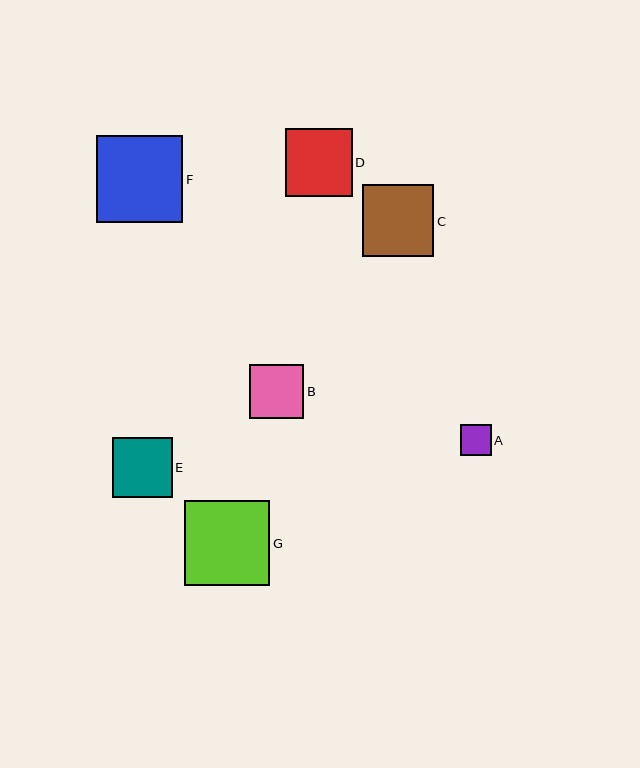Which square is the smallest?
Square A is the smallest with a size of approximately 31 pixels.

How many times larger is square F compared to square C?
Square F is approximately 1.2 times the size of square C.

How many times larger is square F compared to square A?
Square F is approximately 2.8 times the size of square A.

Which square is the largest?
Square F is the largest with a size of approximately 86 pixels.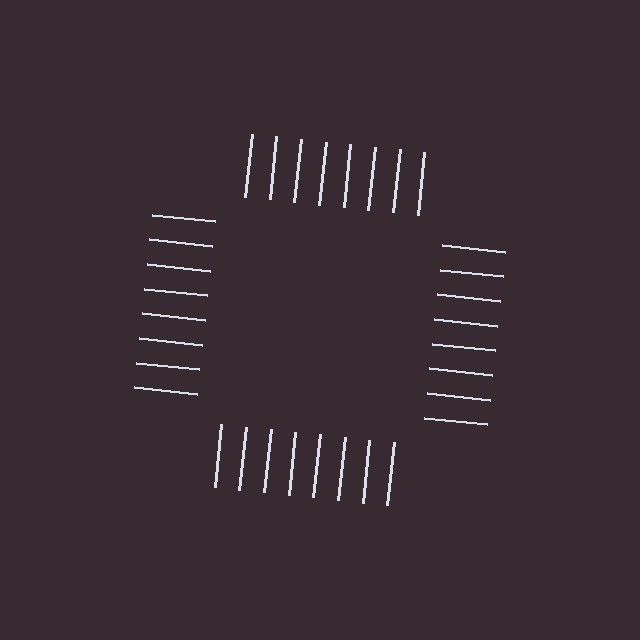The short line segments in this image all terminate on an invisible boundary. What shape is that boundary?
An illusory square — the line segments terminate on its edges but no continuous stroke is drawn.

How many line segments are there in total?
32 — 8 along each of the 4 edges.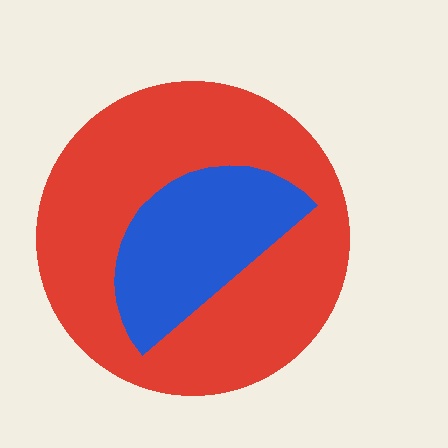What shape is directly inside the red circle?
The blue semicircle.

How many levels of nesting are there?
2.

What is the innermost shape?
The blue semicircle.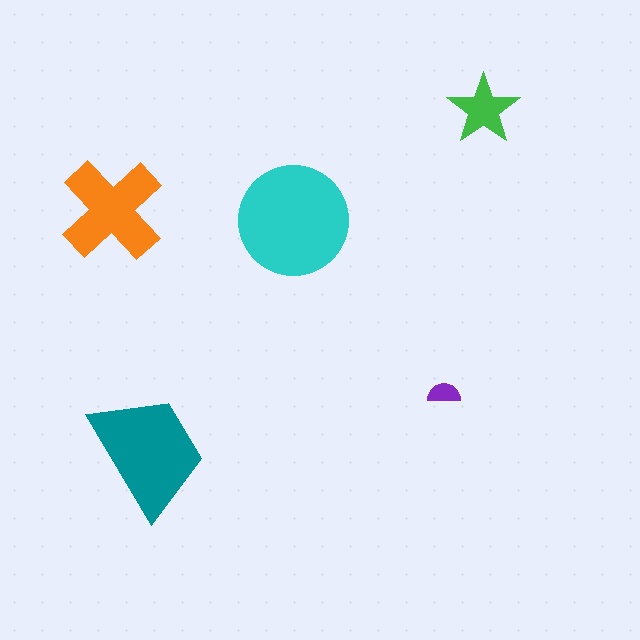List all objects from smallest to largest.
The purple semicircle, the green star, the orange cross, the teal trapezoid, the cyan circle.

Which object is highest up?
The green star is topmost.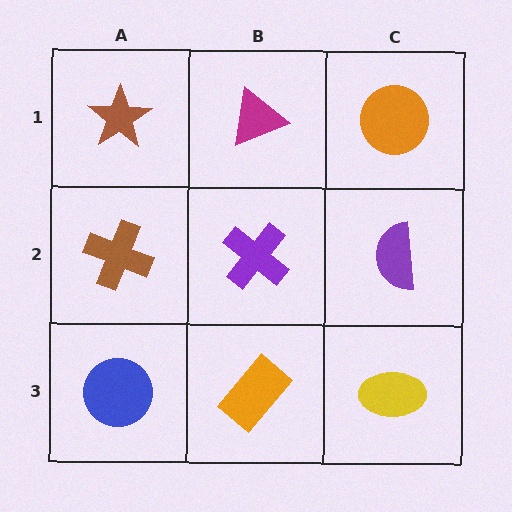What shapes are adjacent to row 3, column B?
A purple cross (row 2, column B), a blue circle (row 3, column A), a yellow ellipse (row 3, column C).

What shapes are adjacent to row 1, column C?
A purple semicircle (row 2, column C), a magenta triangle (row 1, column B).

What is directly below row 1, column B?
A purple cross.